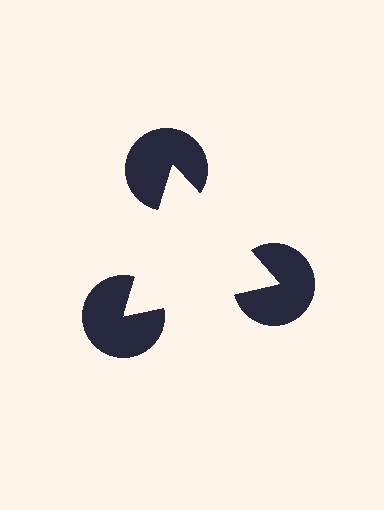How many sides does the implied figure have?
3 sides.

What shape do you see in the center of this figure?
An illusory triangle — its edges are inferred from the aligned wedge cuts in the pac-man discs, not physically drawn.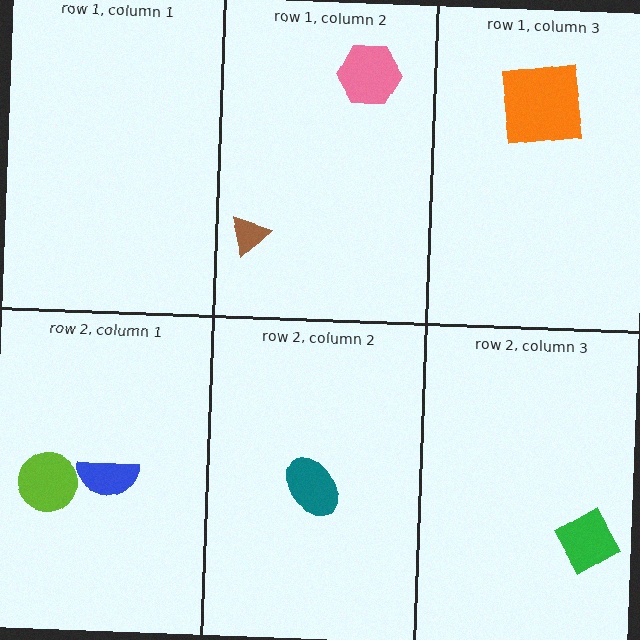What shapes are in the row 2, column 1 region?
The blue semicircle, the lime circle.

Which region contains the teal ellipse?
The row 2, column 2 region.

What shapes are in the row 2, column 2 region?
The teal ellipse.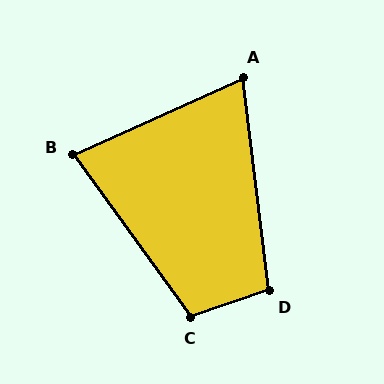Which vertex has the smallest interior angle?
A, at approximately 73 degrees.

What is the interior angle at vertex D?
Approximately 102 degrees (obtuse).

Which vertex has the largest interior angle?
C, at approximately 107 degrees.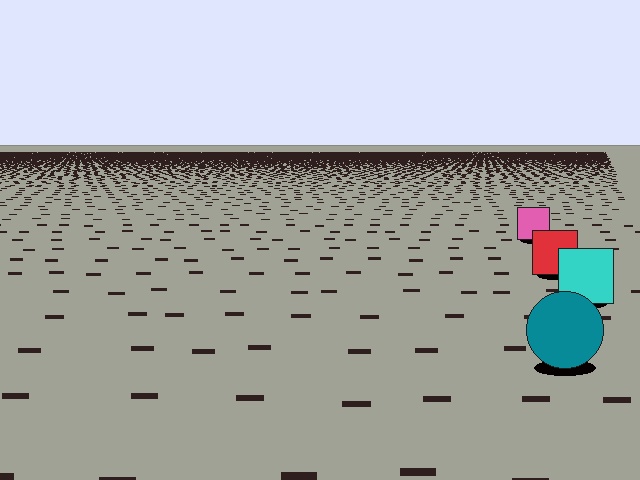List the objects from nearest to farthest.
From nearest to farthest: the teal circle, the cyan square, the red square, the pink square.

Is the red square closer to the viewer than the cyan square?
No. The cyan square is closer — you can tell from the texture gradient: the ground texture is coarser near it.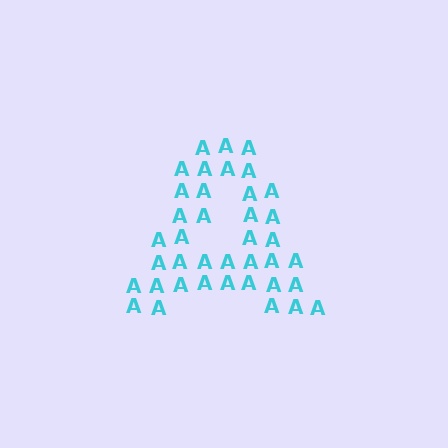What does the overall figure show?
The overall figure shows the letter A.